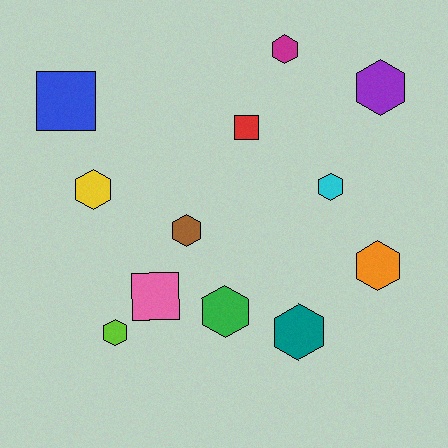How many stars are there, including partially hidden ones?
There are no stars.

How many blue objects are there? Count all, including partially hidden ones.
There is 1 blue object.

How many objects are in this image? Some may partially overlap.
There are 12 objects.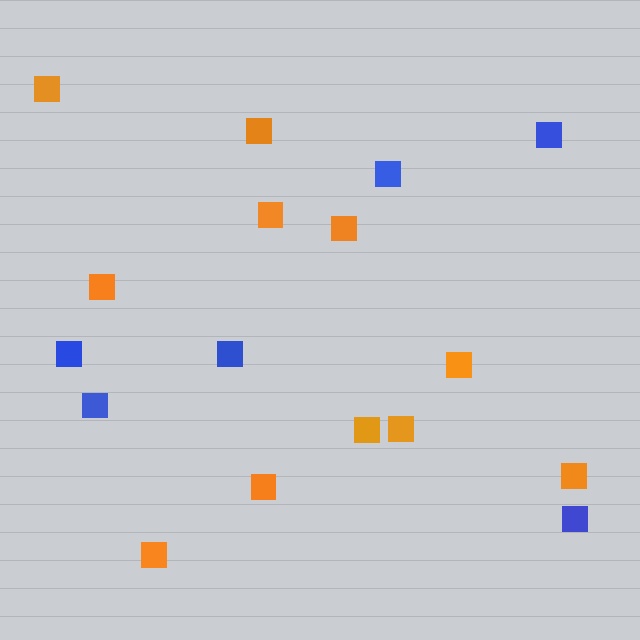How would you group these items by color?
There are 2 groups: one group of orange squares (11) and one group of blue squares (6).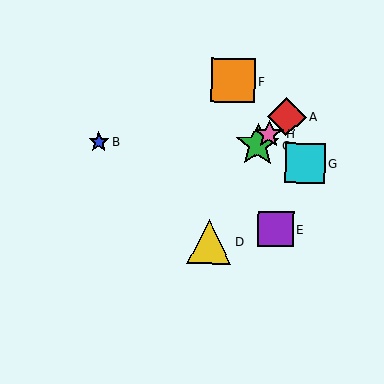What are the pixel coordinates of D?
Object D is at (210, 242).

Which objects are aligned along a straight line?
Objects A, C, H are aligned along a straight line.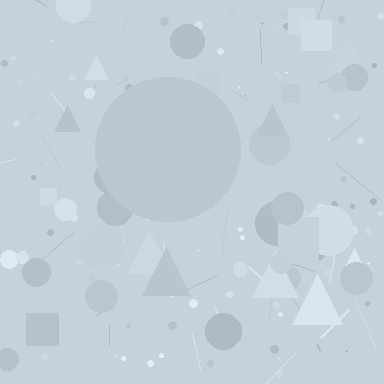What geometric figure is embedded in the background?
A circle is embedded in the background.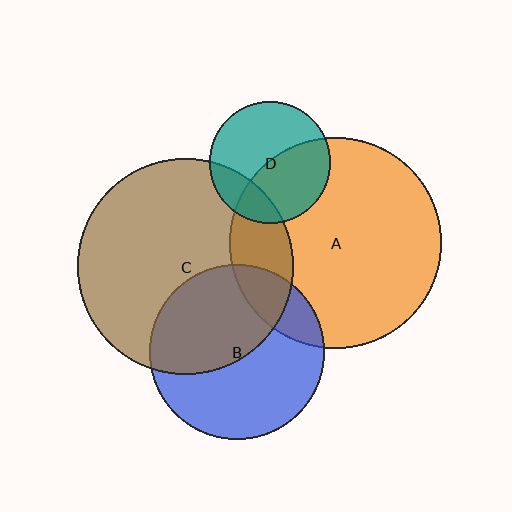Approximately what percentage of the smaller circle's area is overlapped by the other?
Approximately 45%.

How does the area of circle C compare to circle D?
Approximately 3.2 times.